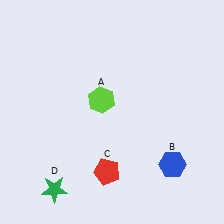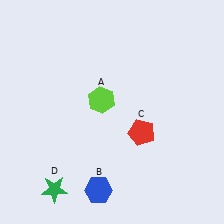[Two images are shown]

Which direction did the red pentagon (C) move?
The red pentagon (C) moved up.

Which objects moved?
The objects that moved are: the blue hexagon (B), the red pentagon (C).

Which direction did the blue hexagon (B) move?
The blue hexagon (B) moved left.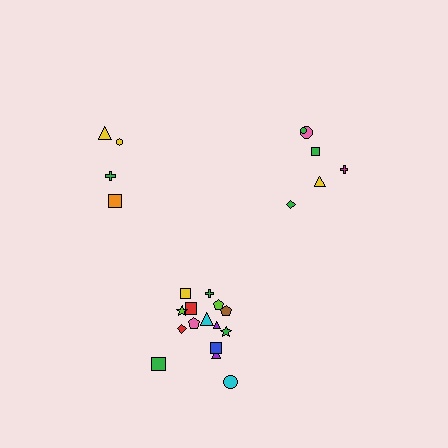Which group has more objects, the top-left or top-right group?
The top-right group.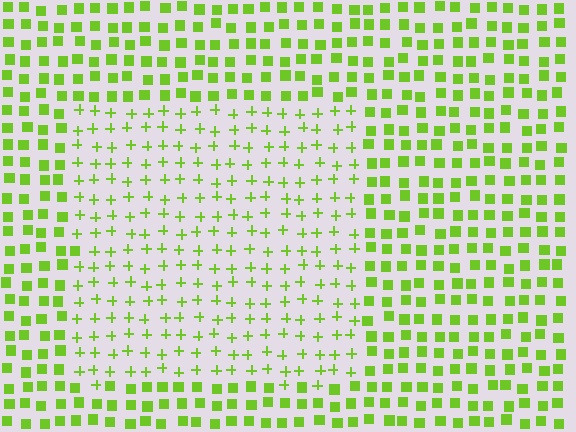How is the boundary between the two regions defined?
The boundary is defined by a change in element shape: plus signs inside vs. squares outside. All elements share the same color and spacing.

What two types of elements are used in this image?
The image uses plus signs inside the rectangle region and squares outside it.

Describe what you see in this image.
The image is filled with small lime elements arranged in a uniform grid. A rectangle-shaped region contains plus signs, while the surrounding area contains squares. The boundary is defined purely by the change in element shape.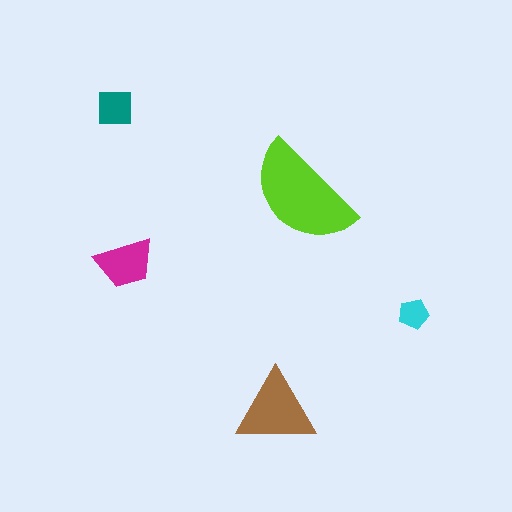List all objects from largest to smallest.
The lime semicircle, the brown triangle, the magenta trapezoid, the teal square, the cyan pentagon.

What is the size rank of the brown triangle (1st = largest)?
2nd.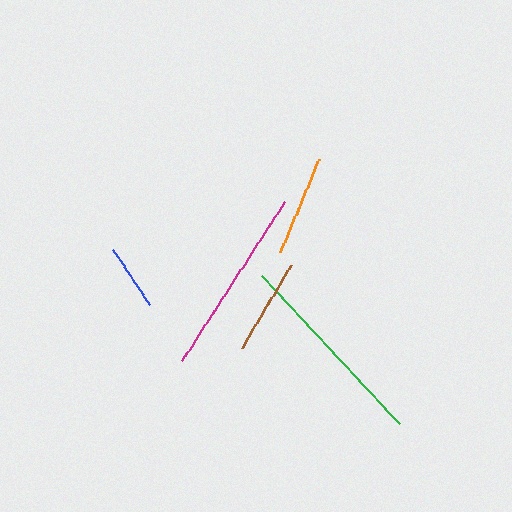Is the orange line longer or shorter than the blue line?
The orange line is longer than the blue line.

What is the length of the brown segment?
The brown segment is approximately 96 pixels long.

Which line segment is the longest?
The green line is the longest at approximately 202 pixels.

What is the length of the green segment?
The green segment is approximately 202 pixels long.